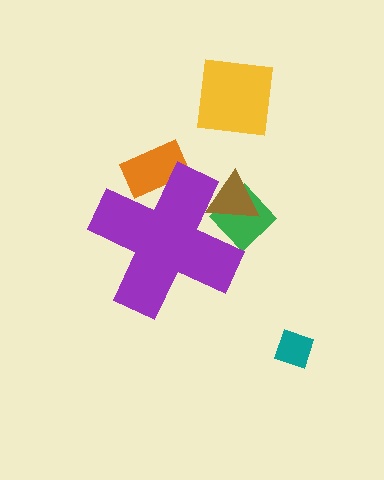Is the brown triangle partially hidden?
Yes, the brown triangle is partially hidden behind the purple cross.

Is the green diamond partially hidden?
Yes, the green diamond is partially hidden behind the purple cross.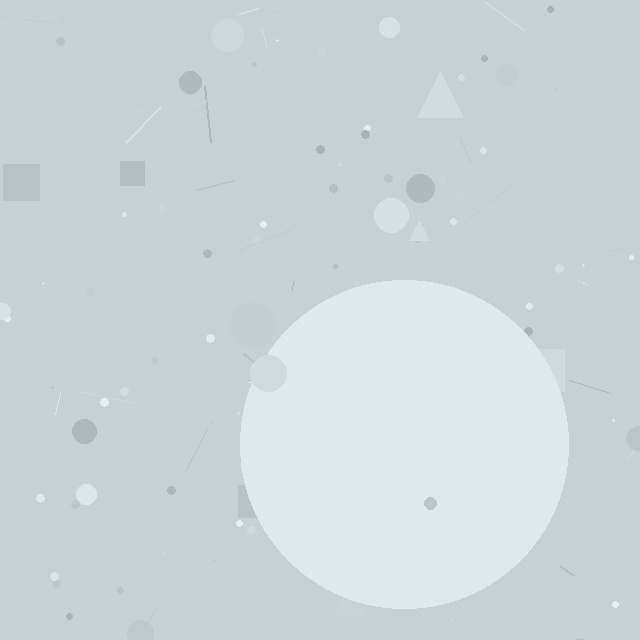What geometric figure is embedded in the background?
A circle is embedded in the background.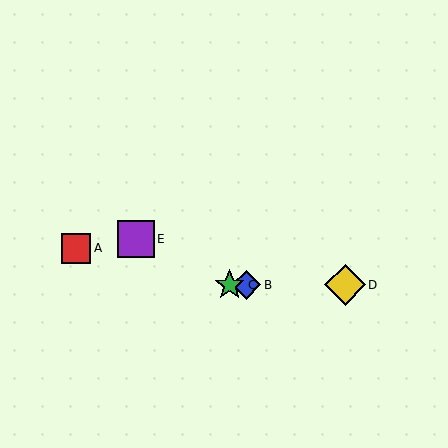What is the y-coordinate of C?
Object C is at y≈285.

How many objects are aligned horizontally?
3 objects (B, C, D) are aligned horizontally.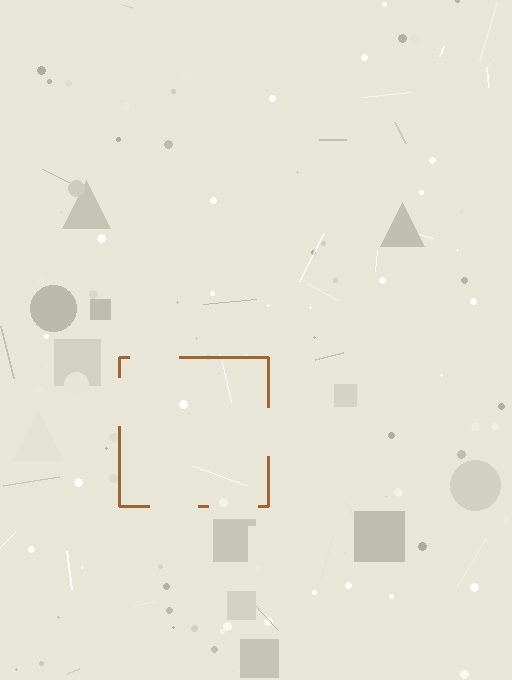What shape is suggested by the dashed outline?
The dashed outline suggests a square.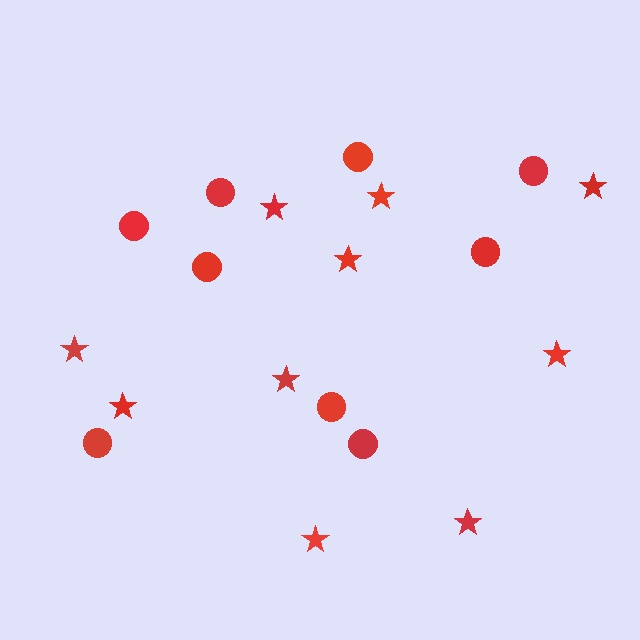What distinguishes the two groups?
There are 2 groups: one group of circles (9) and one group of stars (10).